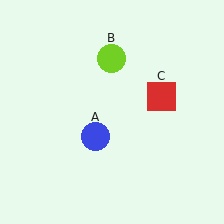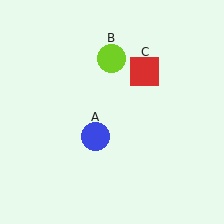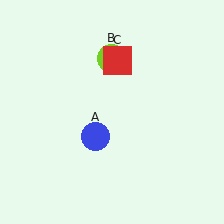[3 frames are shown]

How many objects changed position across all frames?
1 object changed position: red square (object C).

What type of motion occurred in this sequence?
The red square (object C) rotated counterclockwise around the center of the scene.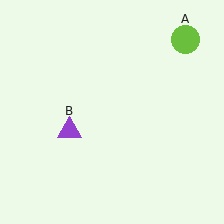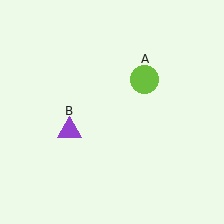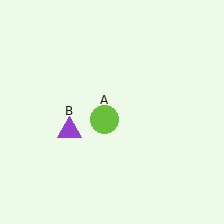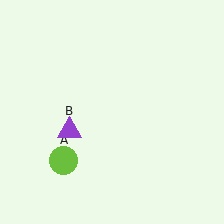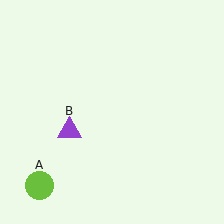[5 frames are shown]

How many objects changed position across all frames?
1 object changed position: lime circle (object A).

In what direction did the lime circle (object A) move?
The lime circle (object A) moved down and to the left.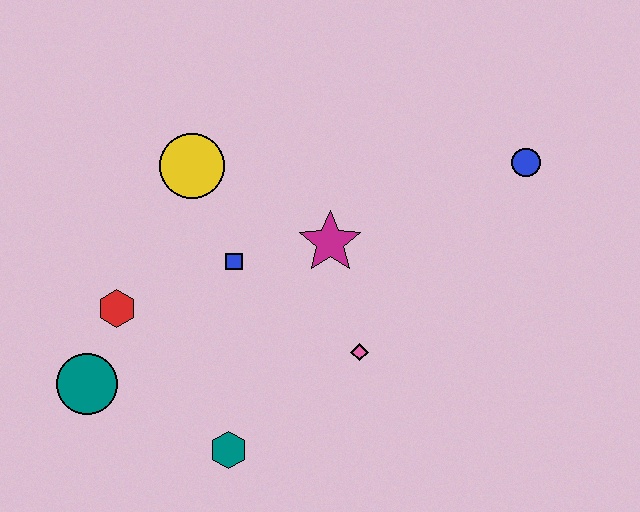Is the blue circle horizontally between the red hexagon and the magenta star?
No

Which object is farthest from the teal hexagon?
The blue circle is farthest from the teal hexagon.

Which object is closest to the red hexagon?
The teal circle is closest to the red hexagon.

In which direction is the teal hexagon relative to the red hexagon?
The teal hexagon is below the red hexagon.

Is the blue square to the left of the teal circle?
No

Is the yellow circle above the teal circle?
Yes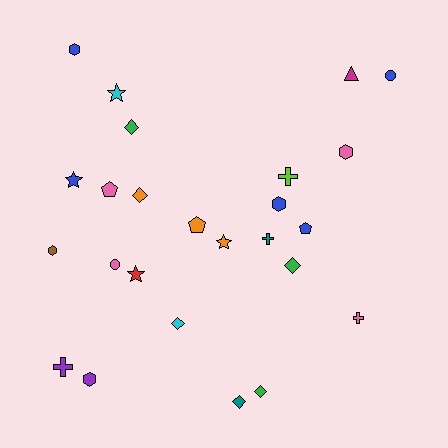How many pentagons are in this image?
There are 3 pentagons.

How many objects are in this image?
There are 25 objects.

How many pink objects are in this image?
There are 4 pink objects.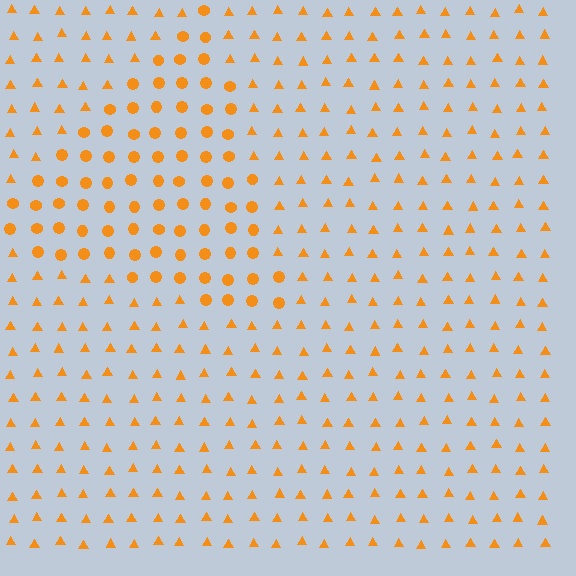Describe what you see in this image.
The image is filled with small orange elements arranged in a uniform grid. A triangle-shaped region contains circles, while the surrounding area contains triangles. The boundary is defined purely by the change in element shape.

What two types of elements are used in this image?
The image uses circles inside the triangle region and triangles outside it.